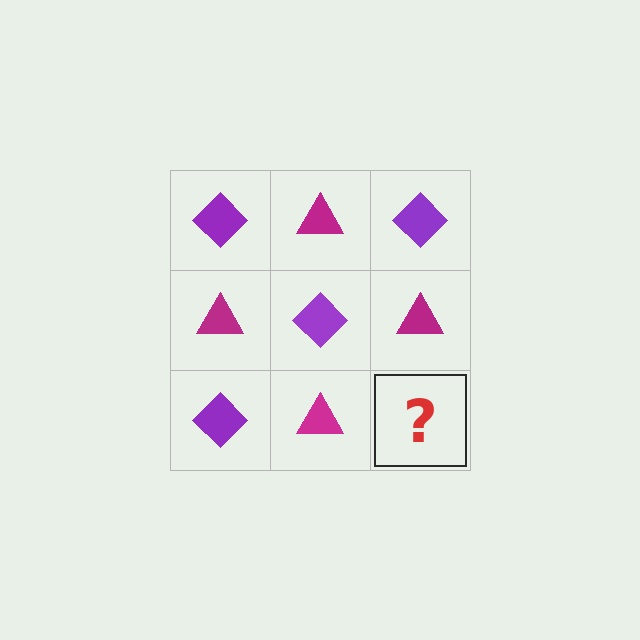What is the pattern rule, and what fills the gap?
The rule is that it alternates purple diamond and magenta triangle in a checkerboard pattern. The gap should be filled with a purple diamond.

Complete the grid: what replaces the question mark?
The question mark should be replaced with a purple diamond.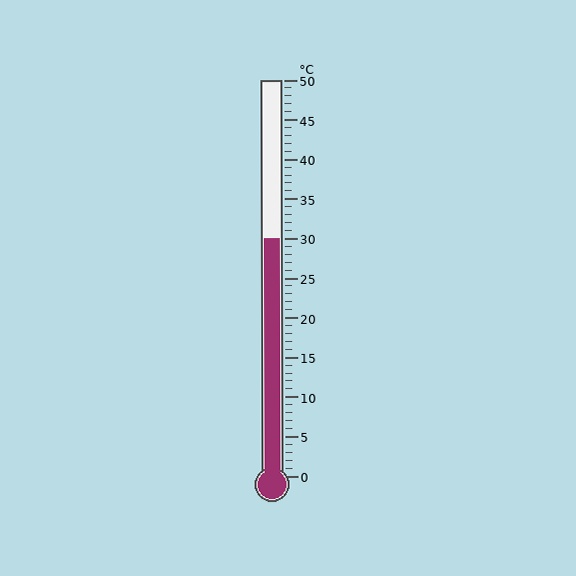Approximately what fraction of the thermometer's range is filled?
The thermometer is filled to approximately 60% of its range.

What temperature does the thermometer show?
The thermometer shows approximately 30°C.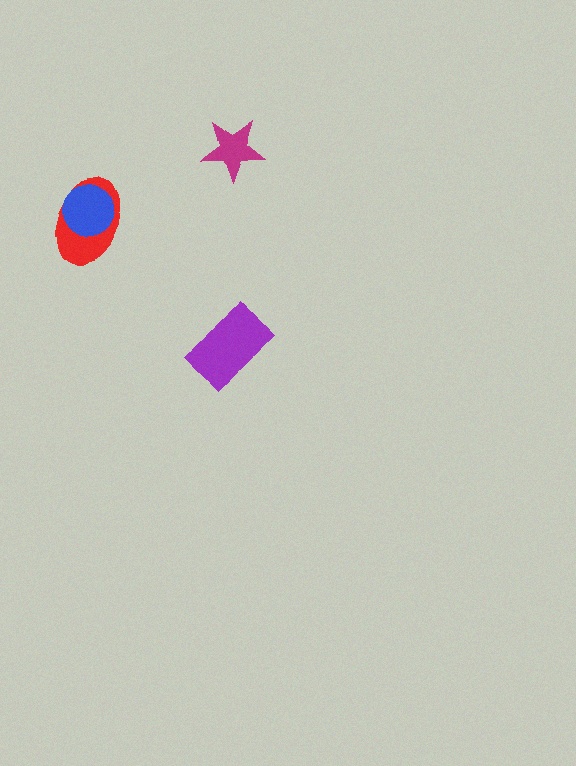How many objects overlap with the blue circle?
1 object overlaps with the blue circle.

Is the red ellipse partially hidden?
Yes, it is partially covered by another shape.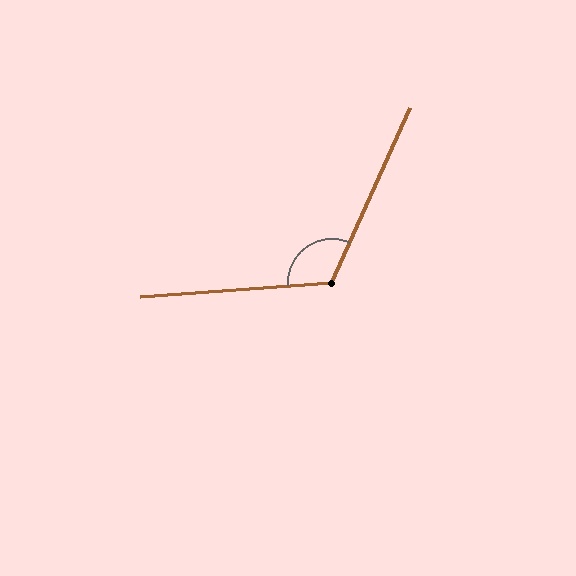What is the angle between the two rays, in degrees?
Approximately 118 degrees.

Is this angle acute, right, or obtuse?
It is obtuse.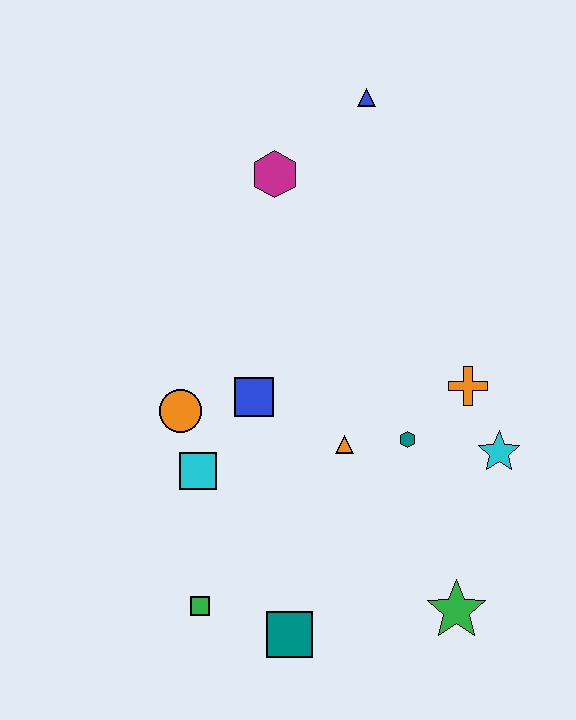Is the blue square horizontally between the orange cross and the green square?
Yes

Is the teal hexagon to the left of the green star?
Yes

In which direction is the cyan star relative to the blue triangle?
The cyan star is below the blue triangle.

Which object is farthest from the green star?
The blue triangle is farthest from the green star.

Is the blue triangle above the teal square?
Yes